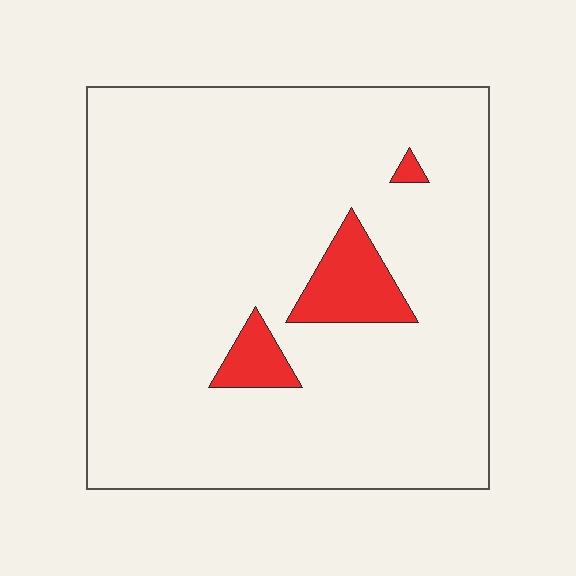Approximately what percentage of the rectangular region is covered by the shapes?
Approximately 10%.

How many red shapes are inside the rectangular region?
3.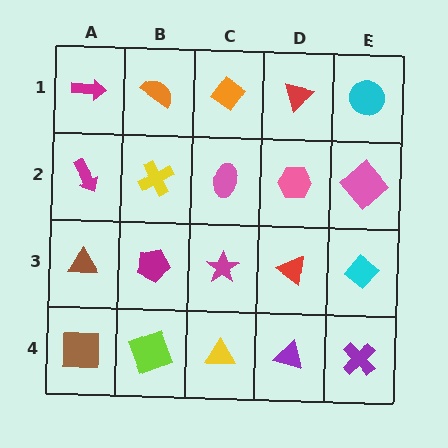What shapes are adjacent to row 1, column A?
A magenta arrow (row 2, column A), an orange semicircle (row 1, column B).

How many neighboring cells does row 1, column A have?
2.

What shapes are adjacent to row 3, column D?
A pink hexagon (row 2, column D), a purple triangle (row 4, column D), a magenta star (row 3, column C), a cyan diamond (row 3, column E).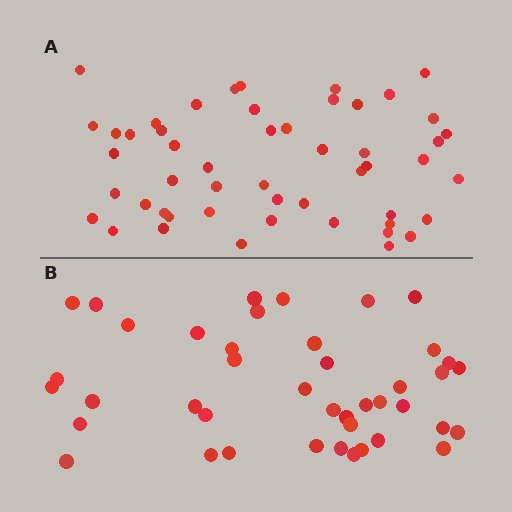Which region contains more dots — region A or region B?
Region A (the top region) has more dots.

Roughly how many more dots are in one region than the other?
Region A has roughly 8 or so more dots than region B.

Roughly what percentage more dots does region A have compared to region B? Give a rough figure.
About 20% more.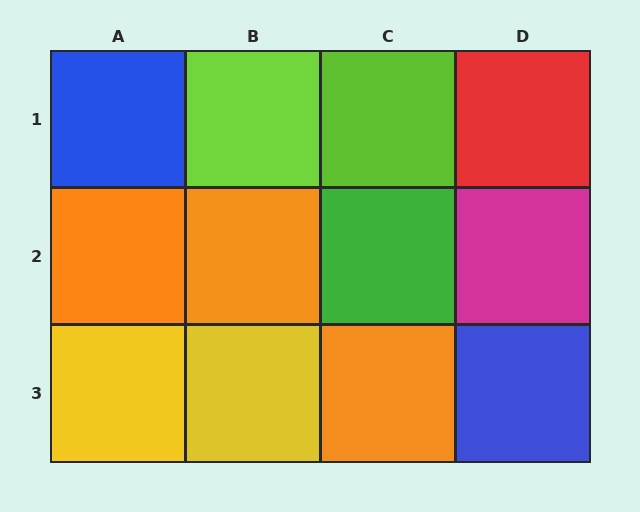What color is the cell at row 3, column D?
Blue.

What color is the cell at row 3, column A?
Yellow.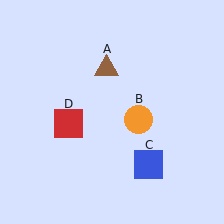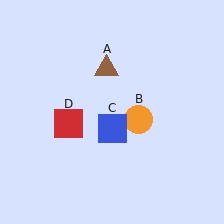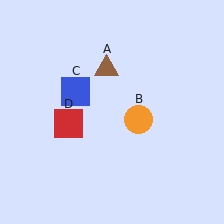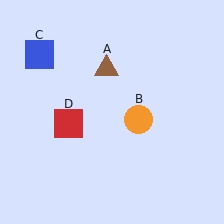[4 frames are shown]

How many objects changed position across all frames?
1 object changed position: blue square (object C).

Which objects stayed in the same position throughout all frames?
Brown triangle (object A) and orange circle (object B) and red square (object D) remained stationary.